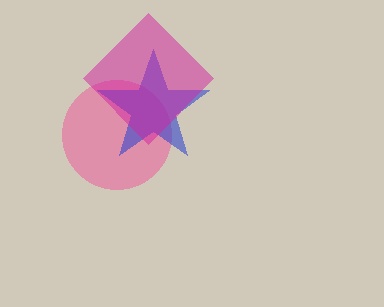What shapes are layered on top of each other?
The layered shapes are: a pink circle, a blue star, a magenta diamond.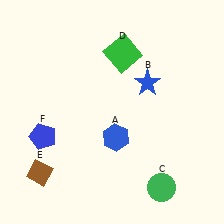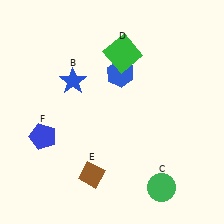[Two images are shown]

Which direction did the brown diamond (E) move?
The brown diamond (E) moved right.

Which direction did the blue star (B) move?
The blue star (B) moved left.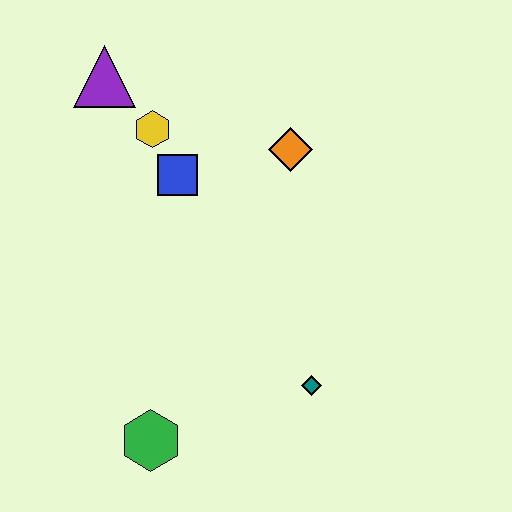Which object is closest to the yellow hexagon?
The blue square is closest to the yellow hexagon.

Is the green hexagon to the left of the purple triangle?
No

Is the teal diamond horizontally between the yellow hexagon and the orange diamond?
No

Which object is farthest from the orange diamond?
The green hexagon is farthest from the orange diamond.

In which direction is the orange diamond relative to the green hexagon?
The orange diamond is above the green hexagon.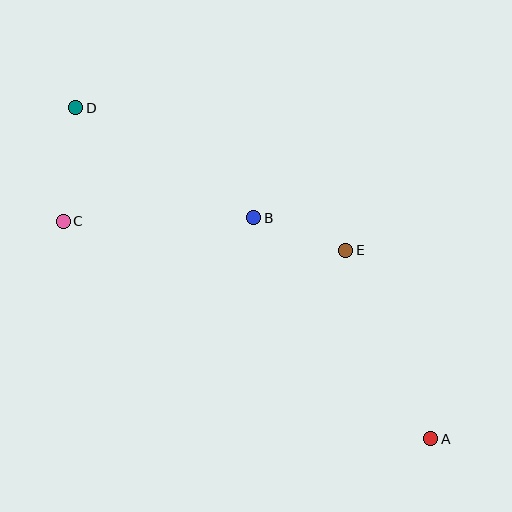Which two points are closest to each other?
Points B and E are closest to each other.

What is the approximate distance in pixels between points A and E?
The distance between A and E is approximately 207 pixels.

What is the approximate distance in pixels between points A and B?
The distance between A and B is approximately 283 pixels.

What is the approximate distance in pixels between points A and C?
The distance between A and C is approximately 427 pixels.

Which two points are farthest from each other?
Points A and D are farthest from each other.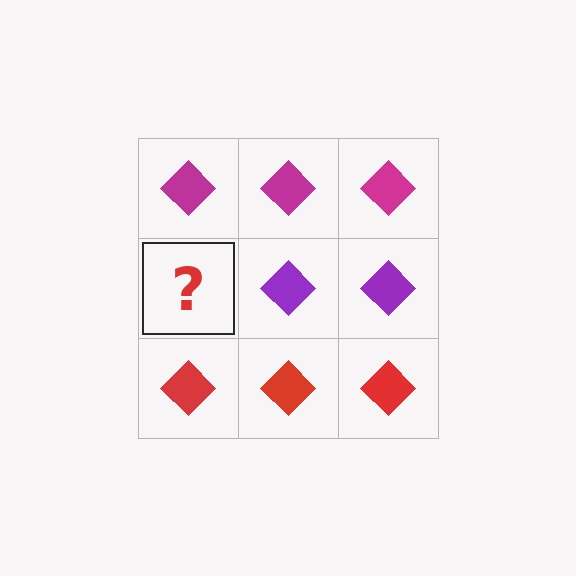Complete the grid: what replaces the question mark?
The question mark should be replaced with a purple diamond.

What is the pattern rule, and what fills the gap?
The rule is that each row has a consistent color. The gap should be filled with a purple diamond.